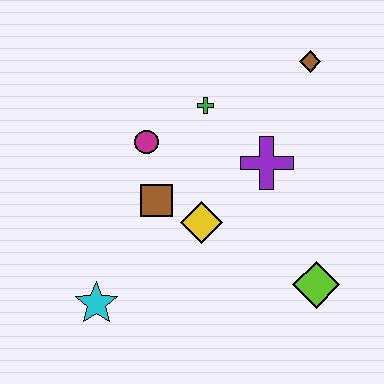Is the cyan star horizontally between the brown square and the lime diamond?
No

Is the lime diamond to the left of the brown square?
No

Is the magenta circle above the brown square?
Yes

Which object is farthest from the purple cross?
The cyan star is farthest from the purple cross.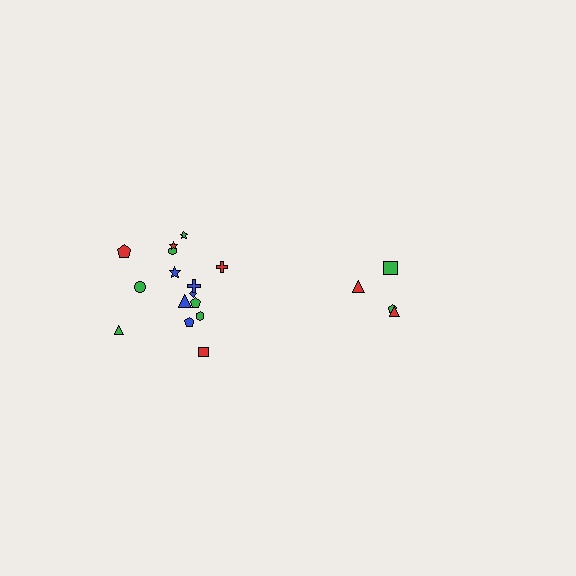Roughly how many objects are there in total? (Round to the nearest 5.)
Roughly 20 objects in total.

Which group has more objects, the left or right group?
The left group.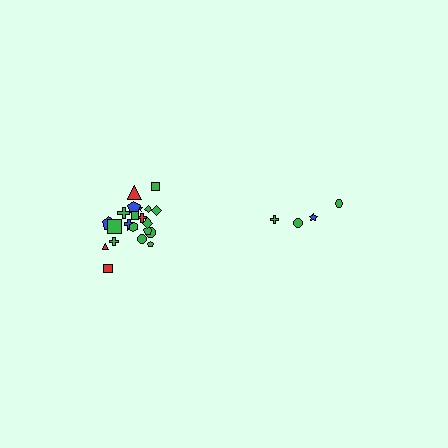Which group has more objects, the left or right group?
The left group.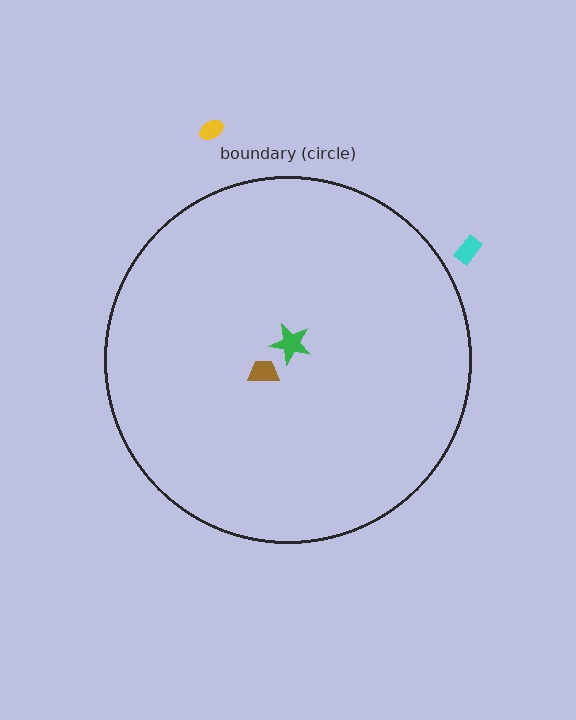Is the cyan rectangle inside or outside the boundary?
Outside.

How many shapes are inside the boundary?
2 inside, 2 outside.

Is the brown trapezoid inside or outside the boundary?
Inside.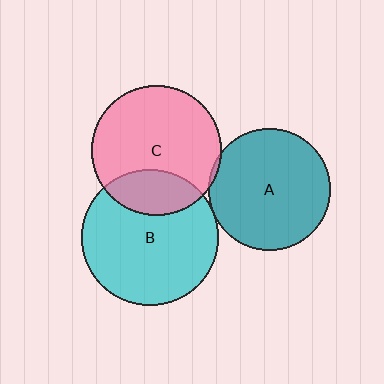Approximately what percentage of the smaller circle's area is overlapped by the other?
Approximately 25%.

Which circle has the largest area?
Circle B (cyan).